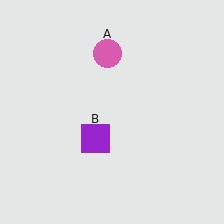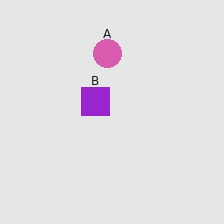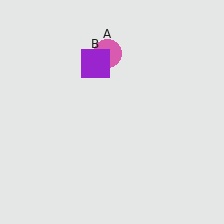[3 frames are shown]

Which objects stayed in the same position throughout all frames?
Pink circle (object A) remained stationary.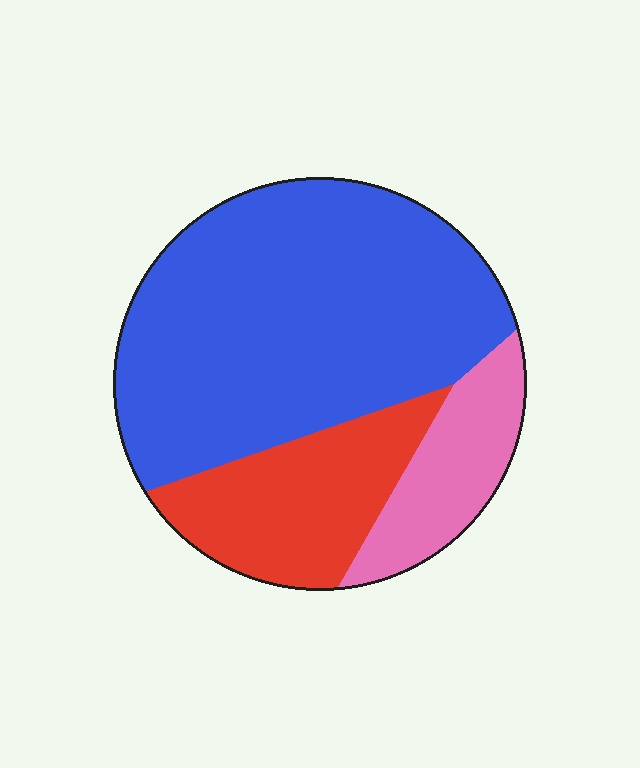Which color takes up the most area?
Blue, at roughly 65%.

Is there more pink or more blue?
Blue.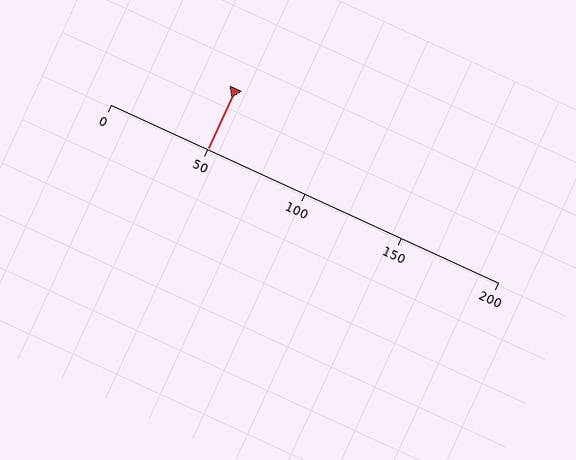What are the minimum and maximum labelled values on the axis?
The axis runs from 0 to 200.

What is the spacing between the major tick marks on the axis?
The major ticks are spaced 50 apart.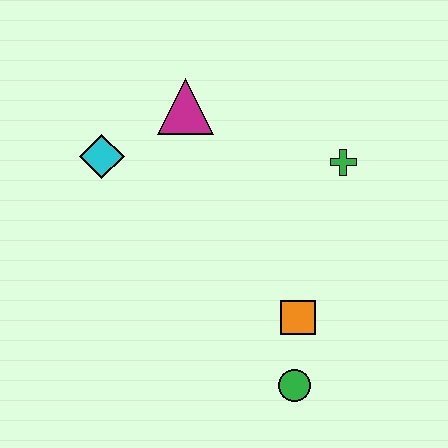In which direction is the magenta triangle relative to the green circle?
The magenta triangle is above the green circle.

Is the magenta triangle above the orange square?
Yes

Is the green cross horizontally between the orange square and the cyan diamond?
No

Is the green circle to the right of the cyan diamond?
Yes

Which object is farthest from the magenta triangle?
The green circle is farthest from the magenta triangle.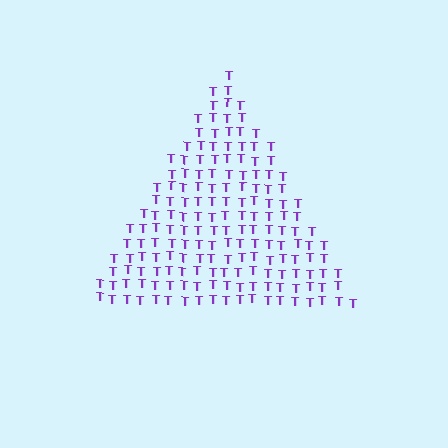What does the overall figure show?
The overall figure shows a triangle.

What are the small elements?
The small elements are letter T's.